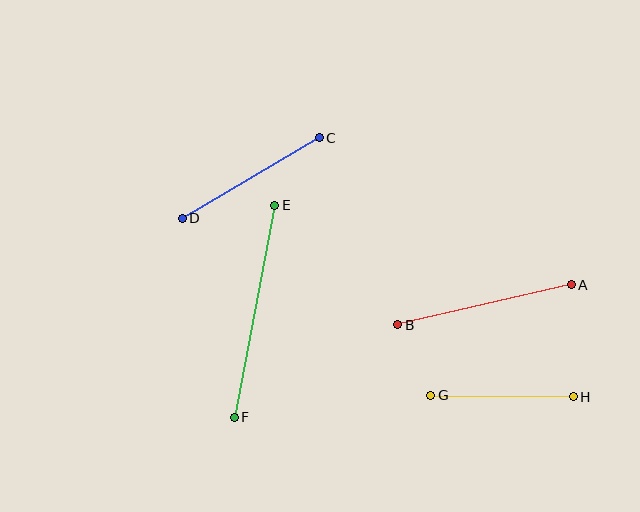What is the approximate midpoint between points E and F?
The midpoint is at approximately (255, 311) pixels.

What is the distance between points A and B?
The distance is approximately 178 pixels.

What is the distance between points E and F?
The distance is approximately 216 pixels.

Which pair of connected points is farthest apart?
Points E and F are farthest apart.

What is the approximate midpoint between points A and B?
The midpoint is at approximately (484, 305) pixels.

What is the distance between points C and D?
The distance is approximately 159 pixels.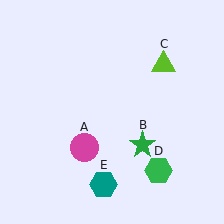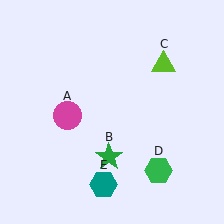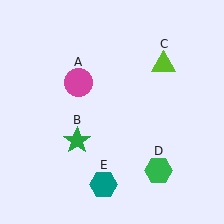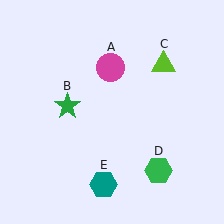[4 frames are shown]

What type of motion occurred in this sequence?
The magenta circle (object A), green star (object B) rotated clockwise around the center of the scene.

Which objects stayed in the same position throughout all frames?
Lime triangle (object C) and green hexagon (object D) and teal hexagon (object E) remained stationary.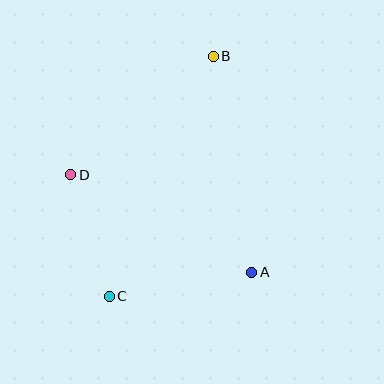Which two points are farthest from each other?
Points B and C are farthest from each other.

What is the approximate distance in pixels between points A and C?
The distance between A and C is approximately 144 pixels.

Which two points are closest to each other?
Points C and D are closest to each other.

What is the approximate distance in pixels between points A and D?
The distance between A and D is approximately 206 pixels.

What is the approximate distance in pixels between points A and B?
The distance between A and B is approximately 219 pixels.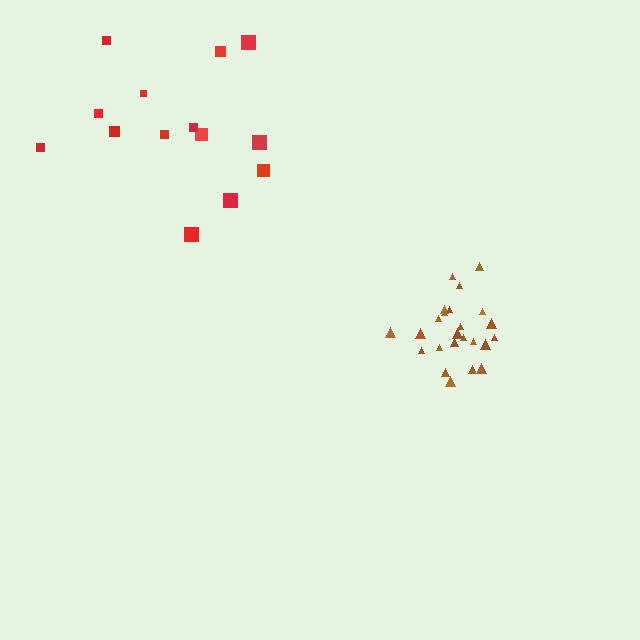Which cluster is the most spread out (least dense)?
Red.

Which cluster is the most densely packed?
Brown.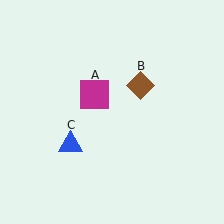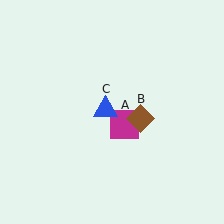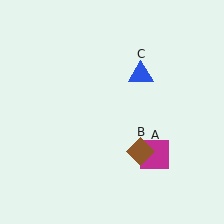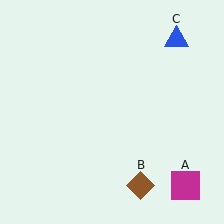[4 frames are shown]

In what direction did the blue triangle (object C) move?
The blue triangle (object C) moved up and to the right.